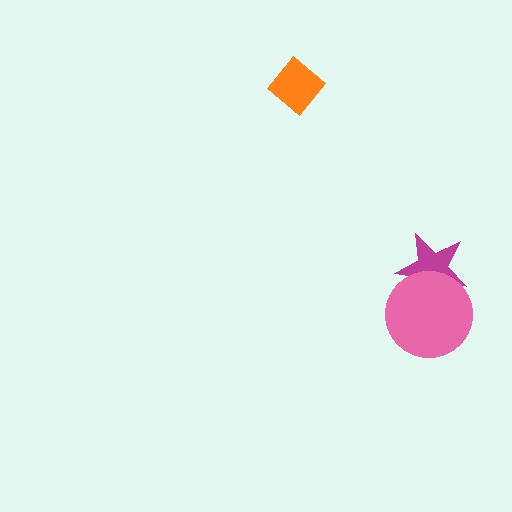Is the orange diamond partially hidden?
No, no other shape covers it.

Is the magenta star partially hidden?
Yes, it is partially covered by another shape.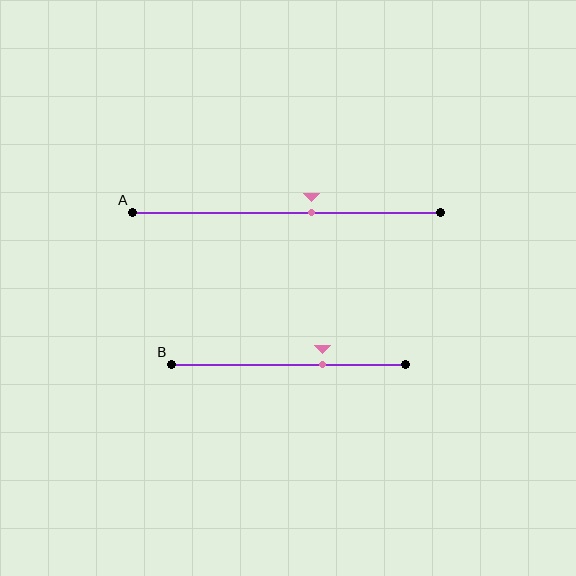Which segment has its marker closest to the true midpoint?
Segment A has its marker closest to the true midpoint.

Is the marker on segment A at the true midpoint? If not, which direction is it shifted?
No, the marker on segment A is shifted to the right by about 8% of the segment length.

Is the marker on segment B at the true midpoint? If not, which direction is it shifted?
No, the marker on segment B is shifted to the right by about 14% of the segment length.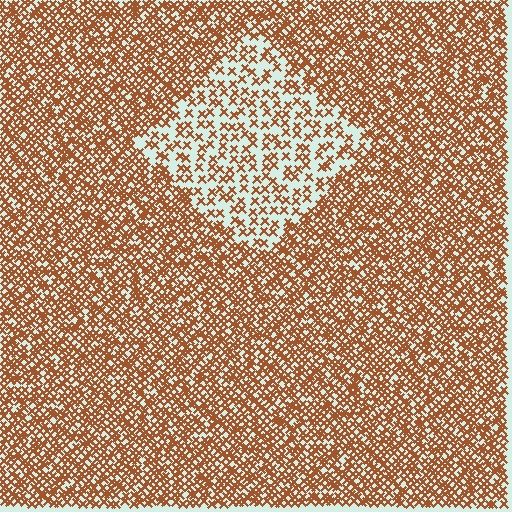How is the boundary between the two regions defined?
The boundary is defined by a change in element density (approximately 2.3x ratio). All elements are the same color, size, and shape.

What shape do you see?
I see a diamond.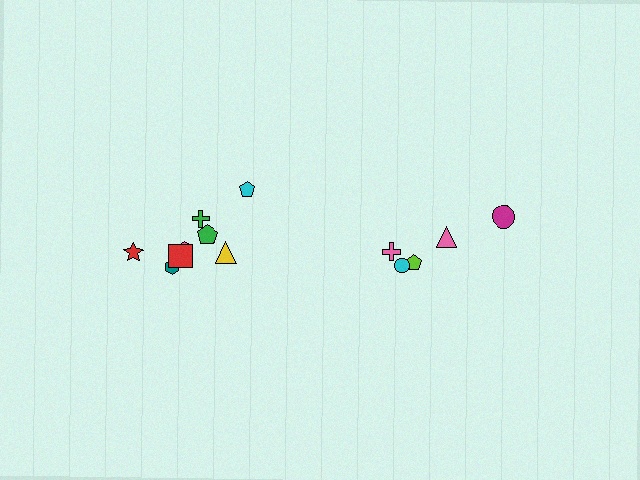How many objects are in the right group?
There are 5 objects.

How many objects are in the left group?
There are 8 objects.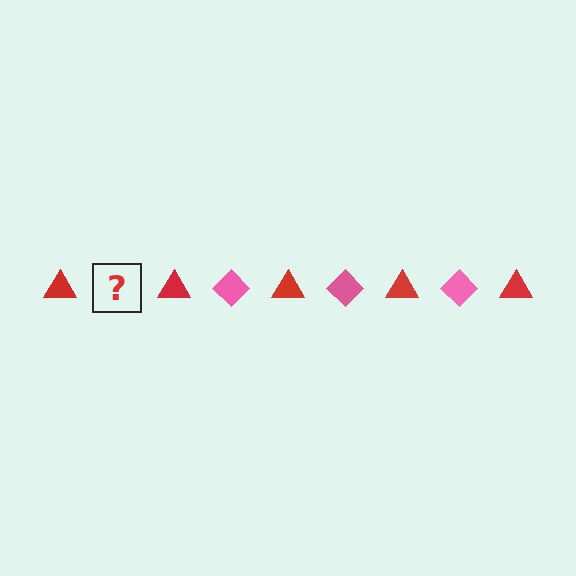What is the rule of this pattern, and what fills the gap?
The rule is that the pattern alternates between red triangle and pink diamond. The gap should be filled with a pink diamond.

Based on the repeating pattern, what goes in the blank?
The blank should be a pink diamond.